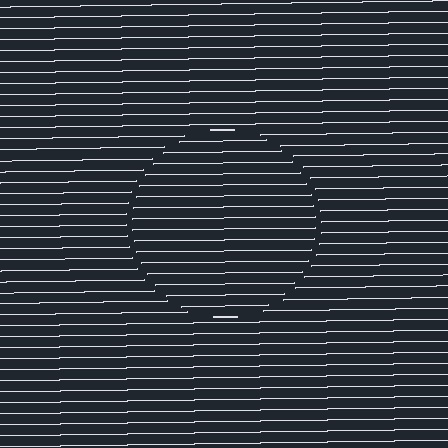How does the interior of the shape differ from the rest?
The interior of the shape contains the same grating, shifted by half a period — the contour is defined by the phase discontinuity where line-ends from the inner and outer gratings abut.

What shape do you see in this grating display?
An illusory circle. The interior of the shape contains the same grating, shifted by half a period — the contour is defined by the phase discontinuity where line-ends from the inner and outer gratings abut.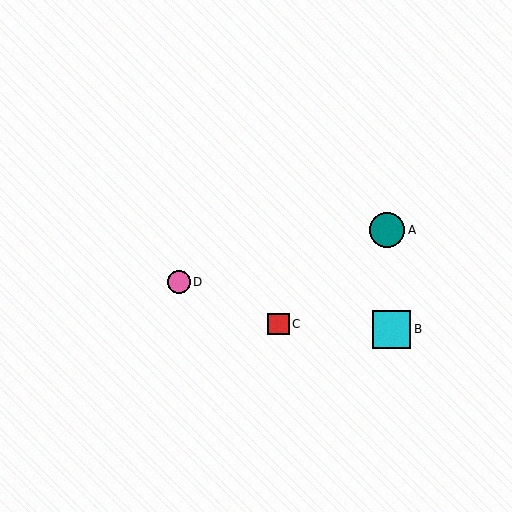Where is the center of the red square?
The center of the red square is at (278, 324).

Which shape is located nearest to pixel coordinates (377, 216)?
The teal circle (labeled A) at (387, 230) is nearest to that location.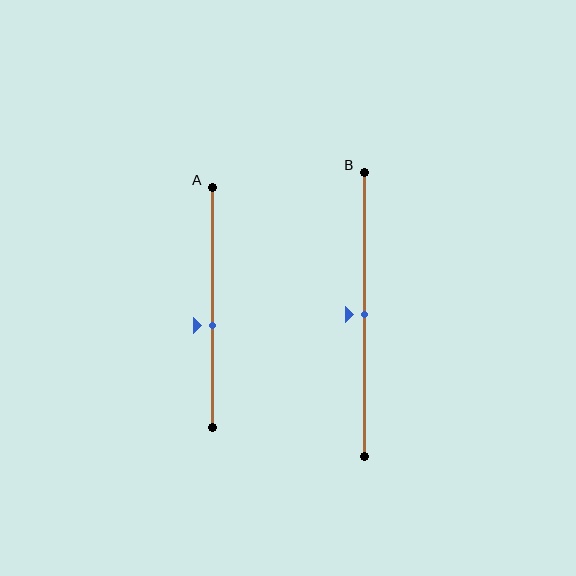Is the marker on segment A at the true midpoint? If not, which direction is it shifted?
No, the marker on segment A is shifted downward by about 7% of the segment length.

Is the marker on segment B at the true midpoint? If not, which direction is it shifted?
Yes, the marker on segment B is at the true midpoint.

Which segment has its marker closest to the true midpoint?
Segment B has its marker closest to the true midpoint.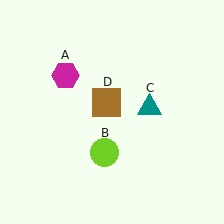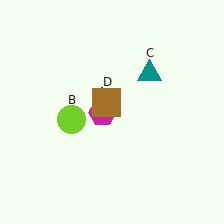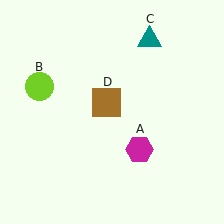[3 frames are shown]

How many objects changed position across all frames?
3 objects changed position: magenta hexagon (object A), lime circle (object B), teal triangle (object C).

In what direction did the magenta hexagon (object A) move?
The magenta hexagon (object A) moved down and to the right.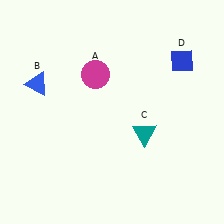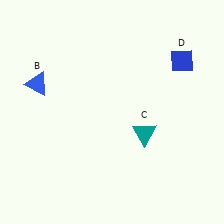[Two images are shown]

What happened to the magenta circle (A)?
The magenta circle (A) was removed in Image 2. It was in the top-left area of Image 1.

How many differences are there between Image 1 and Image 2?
There is 1 difference between the two images.